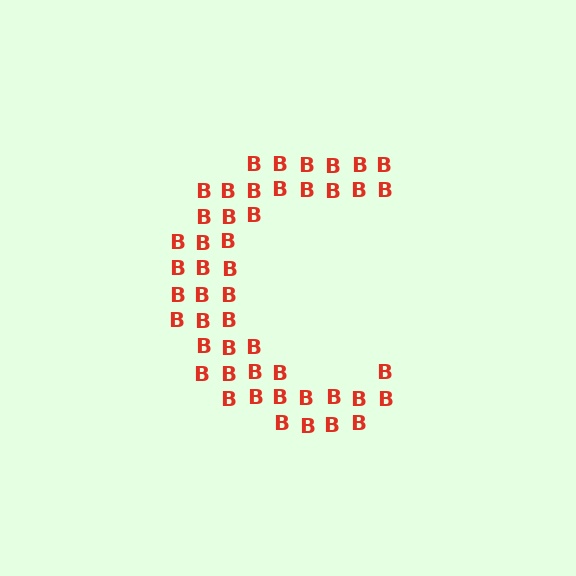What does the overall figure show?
The overall figure shows the letter C.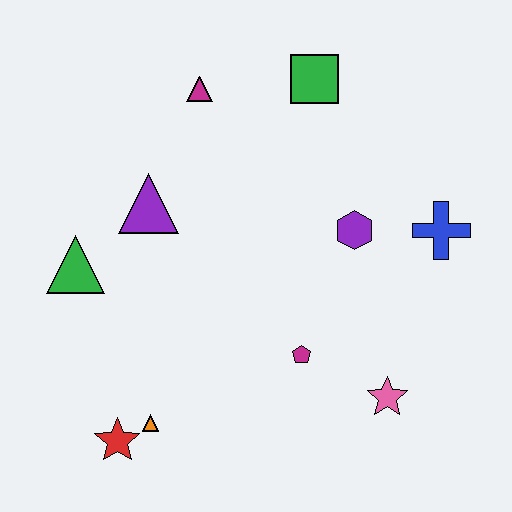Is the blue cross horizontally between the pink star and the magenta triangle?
No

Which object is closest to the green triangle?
The purple triangle is closest to the green triangle.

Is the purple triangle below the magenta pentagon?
No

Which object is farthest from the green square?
The red star is farthest from the green square.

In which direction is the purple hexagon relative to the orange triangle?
The purple hexagon is to the right of the orange triangle.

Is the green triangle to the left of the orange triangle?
Yes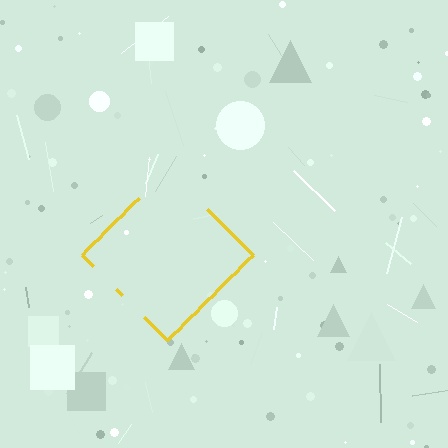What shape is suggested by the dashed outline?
The dashed outline suggests a diamond.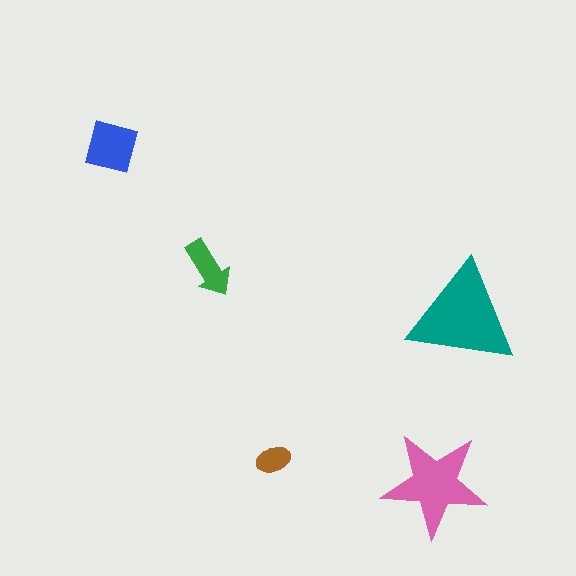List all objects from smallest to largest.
The brown ellipse, the green arrow, the blue square, the pink star, the teal triangle.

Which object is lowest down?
The pink star is bottommost.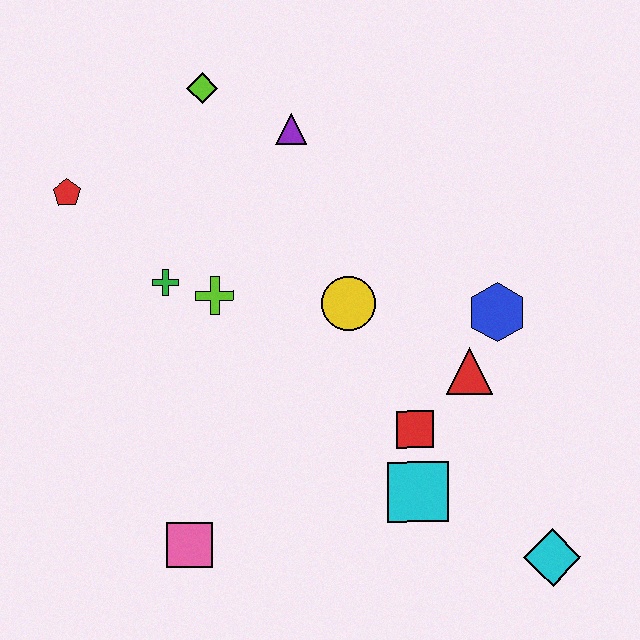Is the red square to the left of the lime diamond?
No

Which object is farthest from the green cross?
The cyan diamond is farthest from the green cross.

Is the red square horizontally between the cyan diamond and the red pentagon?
Yes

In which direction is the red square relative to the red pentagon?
The red square is to the right of the red pentagon.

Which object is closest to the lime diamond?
The purple triangle is closest to the lime diamond.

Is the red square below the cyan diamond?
No